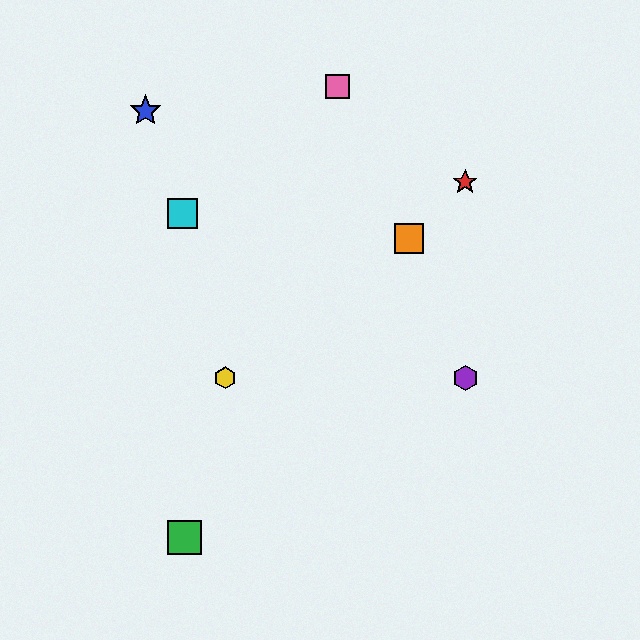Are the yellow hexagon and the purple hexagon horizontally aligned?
Yes, both are at y≈378.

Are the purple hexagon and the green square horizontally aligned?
No, the purple hexagon is at y≈378 and the green square is at y≈537.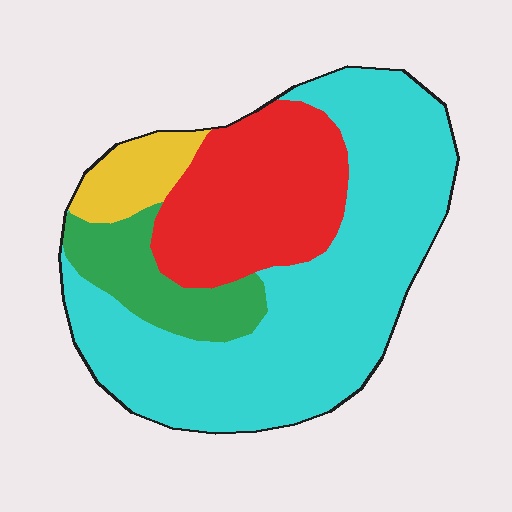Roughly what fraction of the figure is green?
Green takes up about one eighth (1/8) of the figure.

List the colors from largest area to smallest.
From largest to smallest: cyan, red, green, yellow.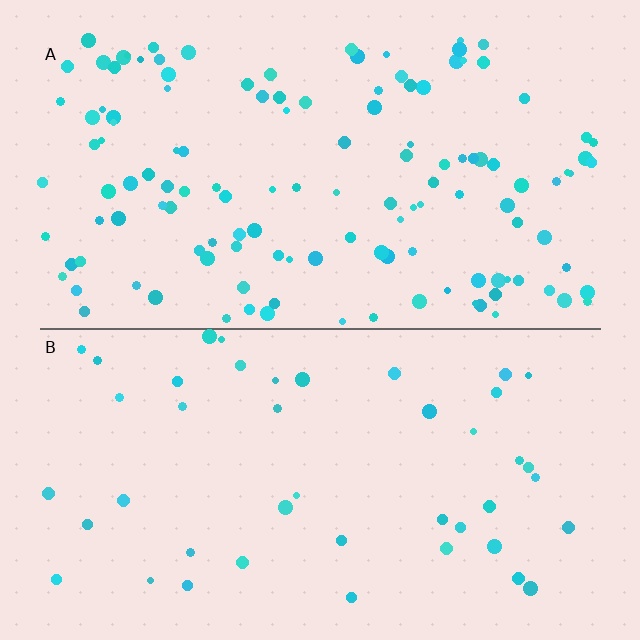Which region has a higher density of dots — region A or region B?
A (the top).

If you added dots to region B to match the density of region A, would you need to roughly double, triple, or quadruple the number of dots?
Approximately triple.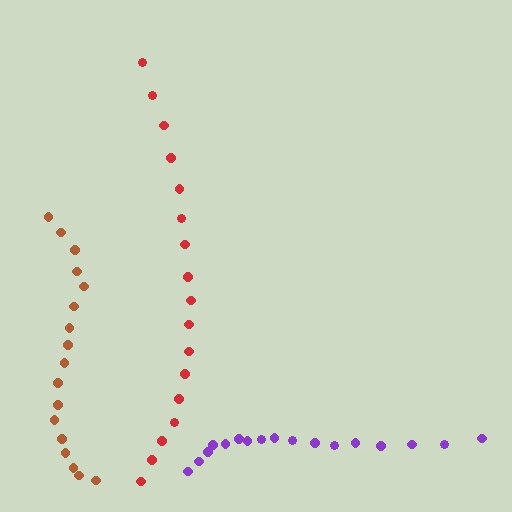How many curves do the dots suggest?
There are 3 distinct paths.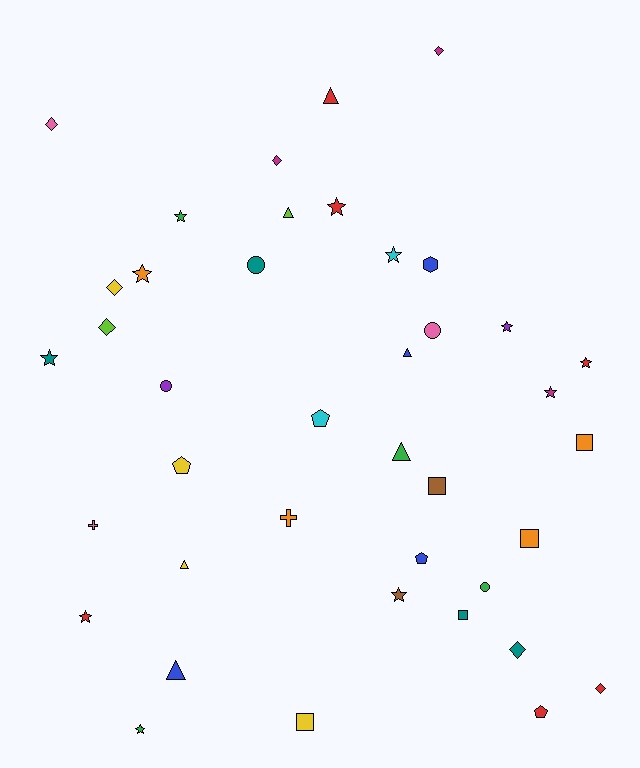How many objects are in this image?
There are 40 objects.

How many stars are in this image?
There are 11 stars.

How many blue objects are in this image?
There are 4 blue objects.